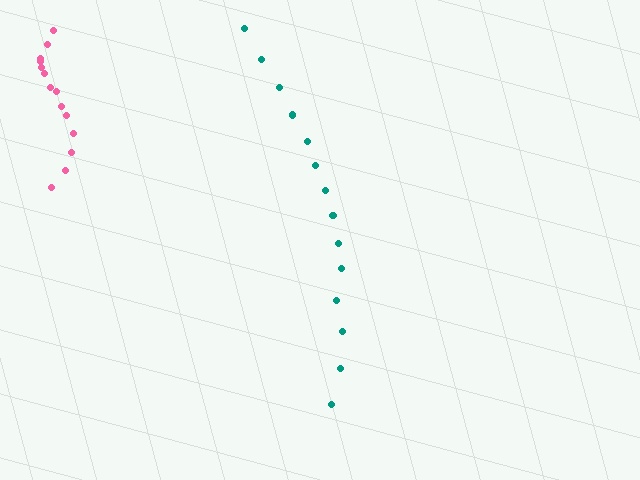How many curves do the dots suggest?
There are 2 distinct paths.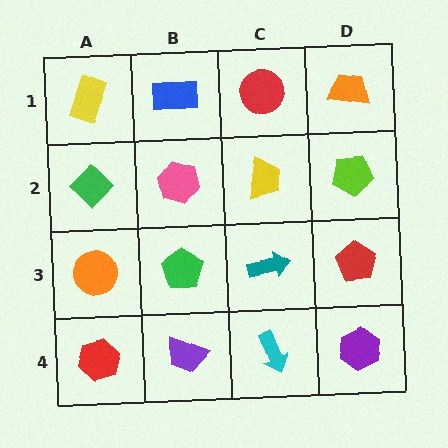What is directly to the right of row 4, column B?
A cyan arrow.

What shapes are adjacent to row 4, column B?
A green pentagon (row 3, column B), a red hexagon (row 4, column A), a cyan arrow (row 4, column C).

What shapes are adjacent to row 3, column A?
A green diamond (row 2, column A), a red hexagon (row 4, column A), a green pentagon (row 3, column B).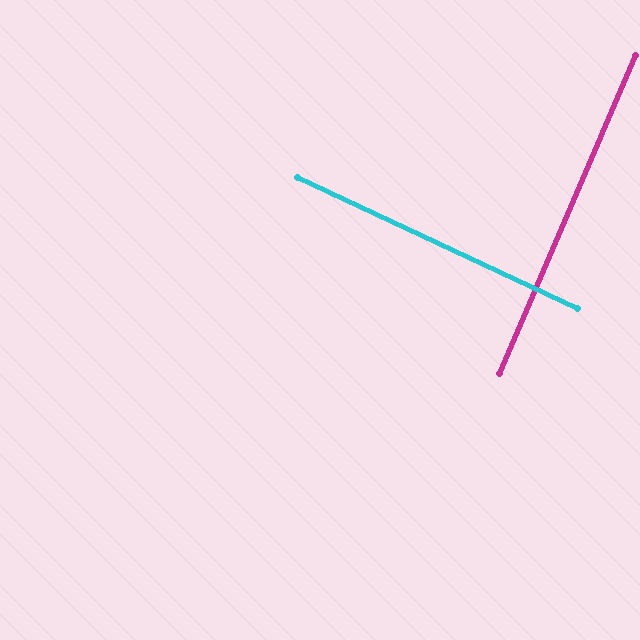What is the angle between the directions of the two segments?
Approximately 88 degrees.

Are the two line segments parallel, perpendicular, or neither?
Perpendicular — they meet at approximately 88°.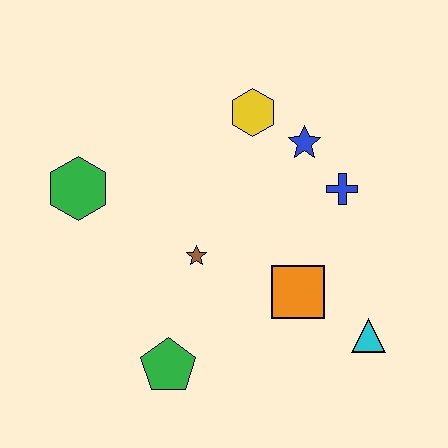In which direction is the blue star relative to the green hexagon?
The blue star is to the right of the green hexagon.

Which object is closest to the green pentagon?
The brown star is closest to the green pentagon.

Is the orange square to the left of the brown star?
No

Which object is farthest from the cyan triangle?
The green hexagon is farthest from the cyan triangle.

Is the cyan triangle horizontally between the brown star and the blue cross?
No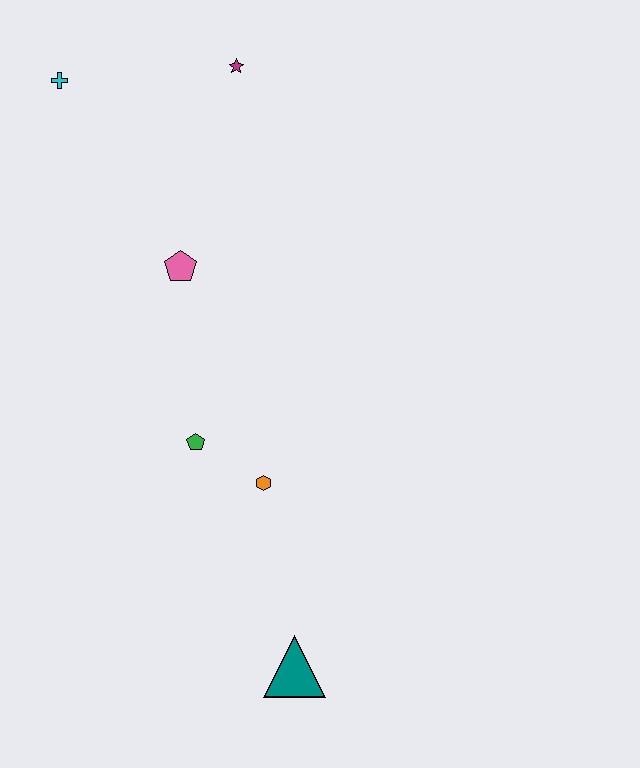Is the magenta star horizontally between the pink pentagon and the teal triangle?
Yes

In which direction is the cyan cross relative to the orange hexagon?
The cyan cross is above the orange hexagon.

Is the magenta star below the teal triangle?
No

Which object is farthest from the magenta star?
The teal triangle is farthest from the magenta star.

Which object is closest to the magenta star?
The cyan cross is closest to the magenta star.